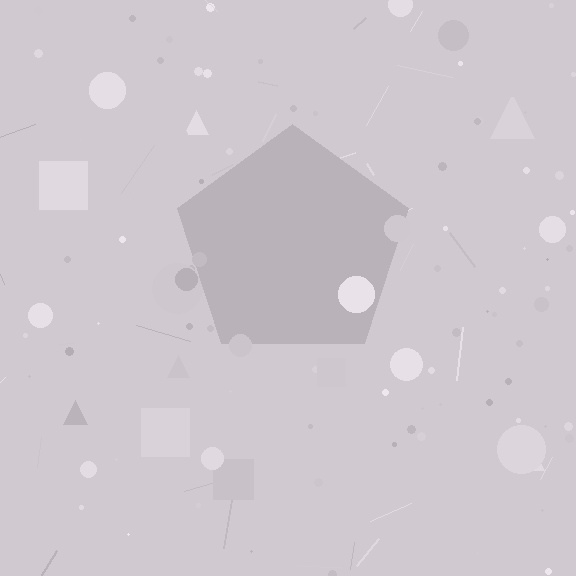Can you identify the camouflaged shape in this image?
The camouflaged shape is a pentagon.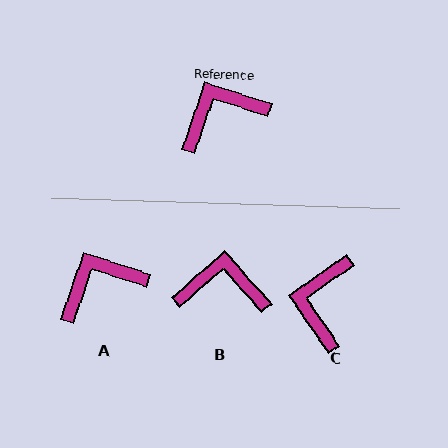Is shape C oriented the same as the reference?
No, it is off by about 53 degrees.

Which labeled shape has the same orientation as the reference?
A.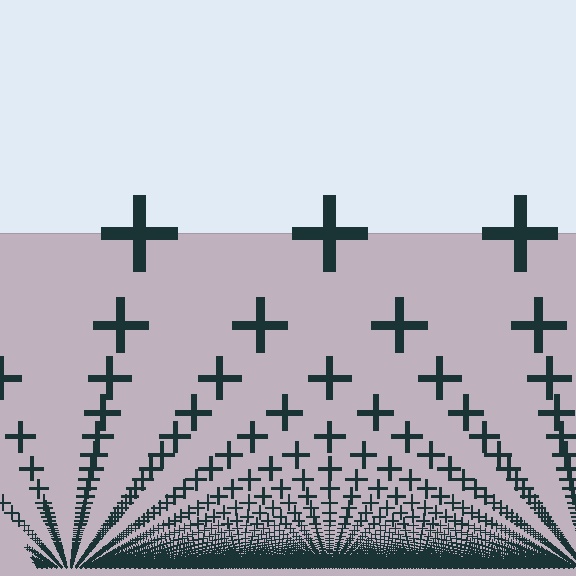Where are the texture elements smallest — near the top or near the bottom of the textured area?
Near the bottom.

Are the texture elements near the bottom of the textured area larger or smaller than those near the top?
Smaller. The gradient is inverted — elements near the bottom are smaller and denser.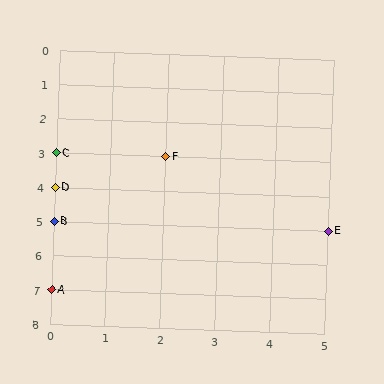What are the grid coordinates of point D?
Point D is at grid coordinates (0, 4).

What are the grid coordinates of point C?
Point C is at grid coordinates (0, 3).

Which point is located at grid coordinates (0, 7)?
Point A is at (0, 7).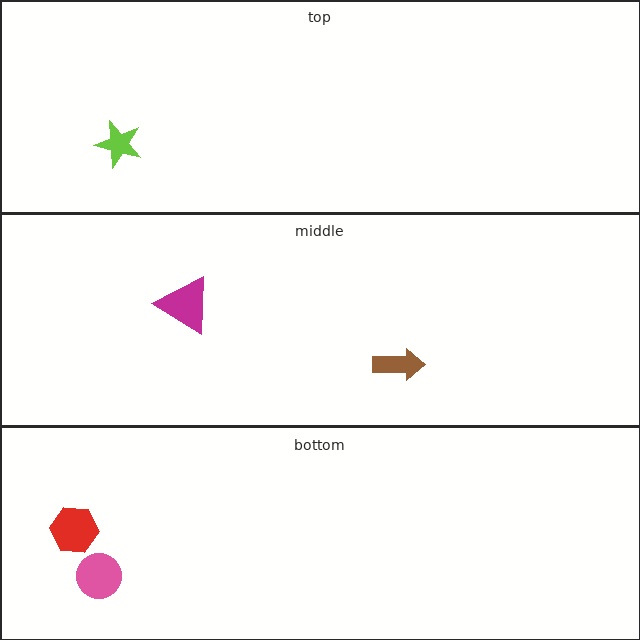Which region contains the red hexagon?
The bottom region.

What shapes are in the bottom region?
The red hexagon, the pink circle.